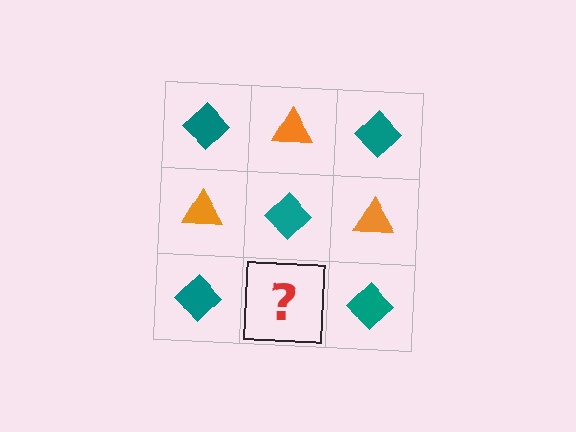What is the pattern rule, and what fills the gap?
The rule is that it alternates teal diamond and orange triangle in a checkerboard pattern. The gap should be filled with an orange triangle.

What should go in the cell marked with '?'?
The missing cell should contain an orange triangle.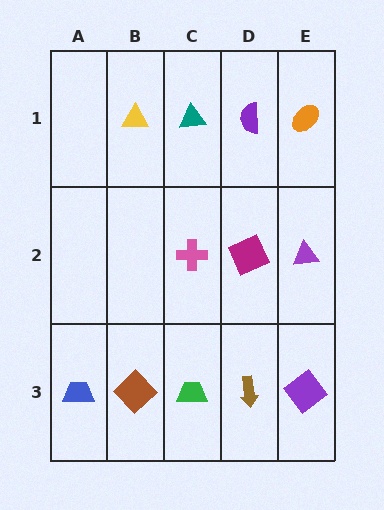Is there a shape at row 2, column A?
No, that cell is empty.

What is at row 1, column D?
A purple semicircle.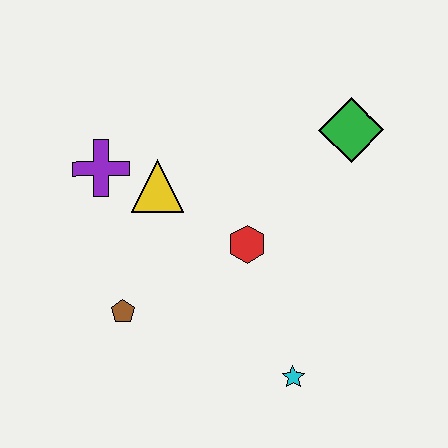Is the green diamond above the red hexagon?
Yes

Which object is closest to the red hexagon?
The yellow triangle is closest to the red hexagon.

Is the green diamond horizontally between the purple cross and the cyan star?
No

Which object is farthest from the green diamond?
The brown pentagon is farthest from the green diamond.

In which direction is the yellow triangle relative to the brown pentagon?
The yellow triangle is above the brown pentagon.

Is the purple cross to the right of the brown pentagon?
No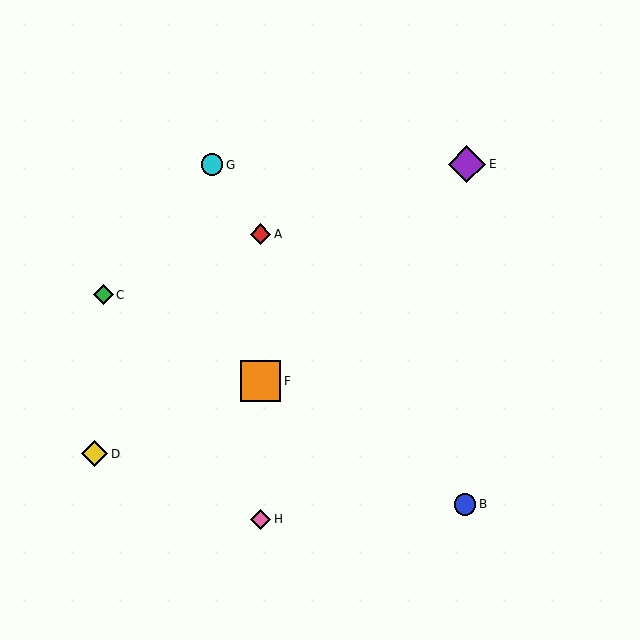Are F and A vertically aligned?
Yes, both are at x≈260.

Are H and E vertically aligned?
No, H is at x≈260 and E is at x≈467.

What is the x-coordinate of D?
Object D is at x≈95.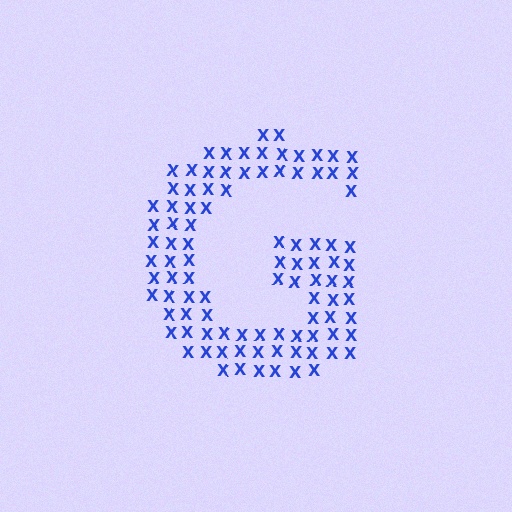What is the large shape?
The large shape is the letter G.